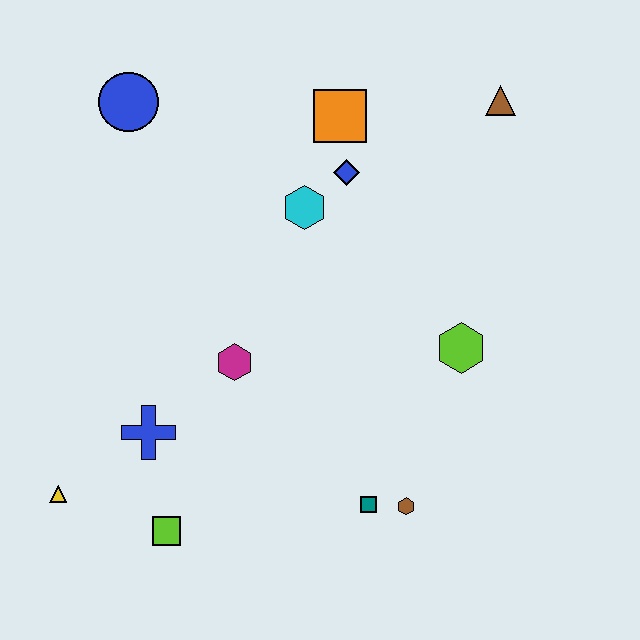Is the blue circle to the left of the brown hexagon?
Yes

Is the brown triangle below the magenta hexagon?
No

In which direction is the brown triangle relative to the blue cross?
The brown triangle is to the right of the blue cross.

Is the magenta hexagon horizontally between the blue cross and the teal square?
Yes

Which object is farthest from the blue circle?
The brown hexagon is farthest from the blue circle.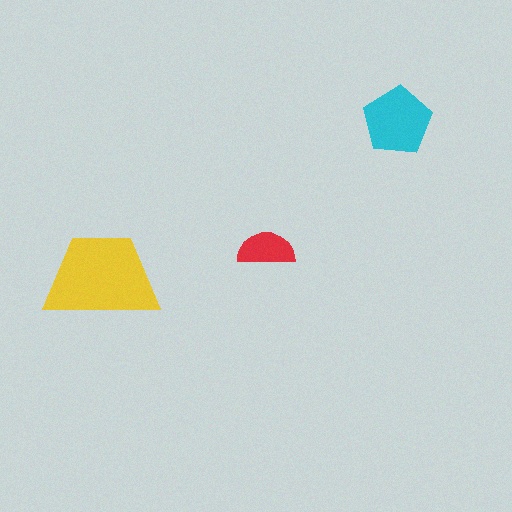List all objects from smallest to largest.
The red semicircle, the cyan pentagon, the yellow trapezoid.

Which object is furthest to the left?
The yellow trapezoid is leftmost.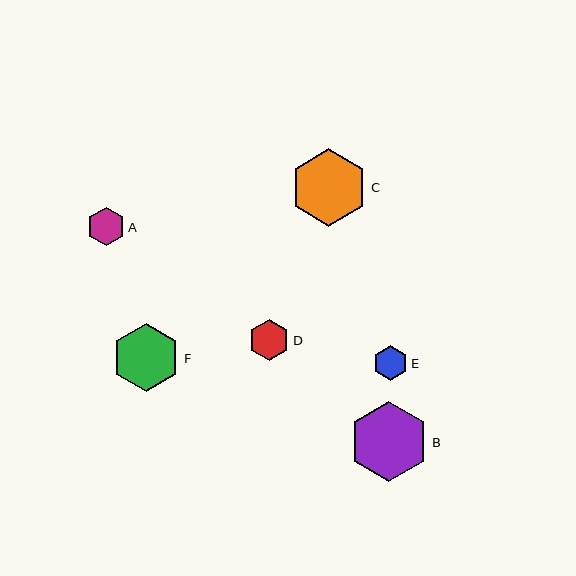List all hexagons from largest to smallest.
From largest to smallest: B, C, F, D, A, E.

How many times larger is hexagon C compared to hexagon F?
Hexagon C is approximately 1.1 times the size of hexagon F.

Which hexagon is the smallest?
Hexagon E is the smallest with a size of approximately 34 pixels.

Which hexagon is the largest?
Hexagon B is the largest with a size of approximately 80 pixels.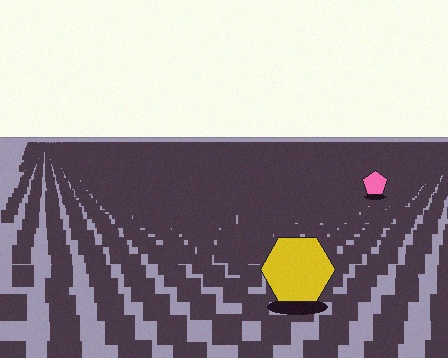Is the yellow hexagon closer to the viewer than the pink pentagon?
Yes. The yellow hexagon is closer — you can tell from the texture gradient: the ground texture is coarser near it.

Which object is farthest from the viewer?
The pink pentagon is farthest from the viewer. It appears smaller and the ground texture around it is denser.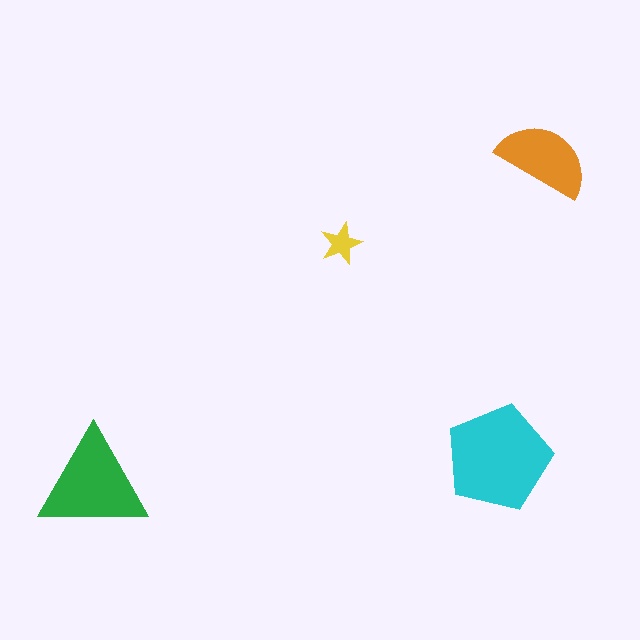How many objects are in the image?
There are 4 objects in the image.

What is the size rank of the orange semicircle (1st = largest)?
3rd.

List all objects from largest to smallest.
The cyan pentagon, the green triangle, the orange semicircle, the yellow star.